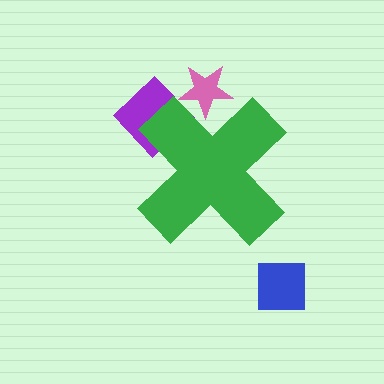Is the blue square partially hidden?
No, the blue square is fully visible.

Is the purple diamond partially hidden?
Yes, the purple diamond is partially hidden behind the green cross.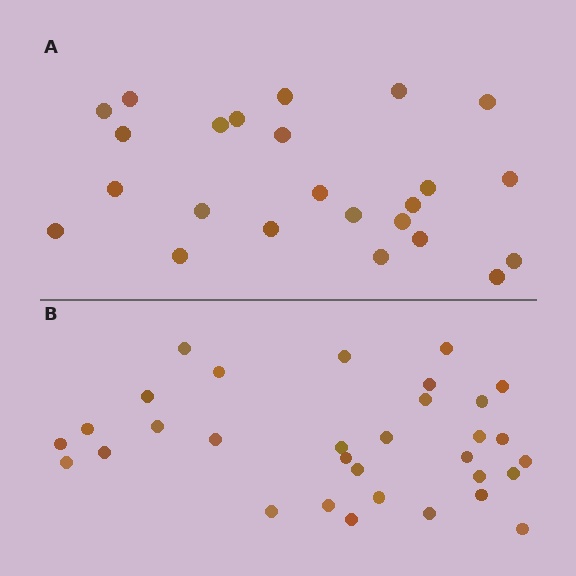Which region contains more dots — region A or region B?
Region B (the bottom region) has more dots.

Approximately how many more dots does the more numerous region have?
Region B has roughly 8 or so more dots than region A.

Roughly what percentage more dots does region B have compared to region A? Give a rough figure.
About 35% more.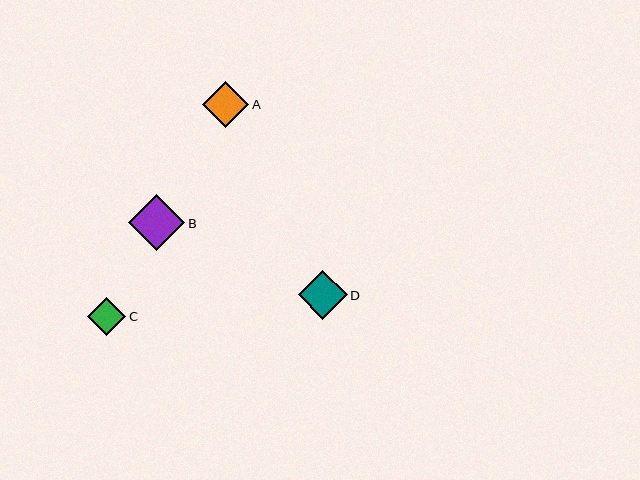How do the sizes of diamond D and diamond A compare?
Diamond D and diamond A are approximately the same size.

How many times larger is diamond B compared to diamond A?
Diamond B is approximately 1.2 times the size of diamond A.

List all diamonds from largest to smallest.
From largest to smallest: B, D, A, C.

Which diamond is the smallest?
Diamond C is the smallest with a size of approximately 38 pixels.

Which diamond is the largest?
Diamond B is the largest with a size of approximately 57 pixels.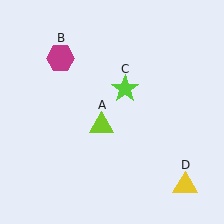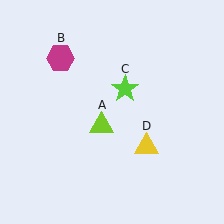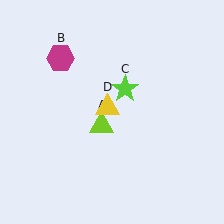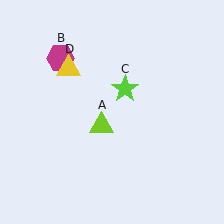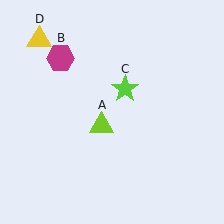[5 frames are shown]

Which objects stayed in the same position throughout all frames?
Lime triangle (object A) and magenta hexagon (object B) and lime star (object C) remained stationary.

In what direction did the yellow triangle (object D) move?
The yellow triangle (object D) moved up and to the left.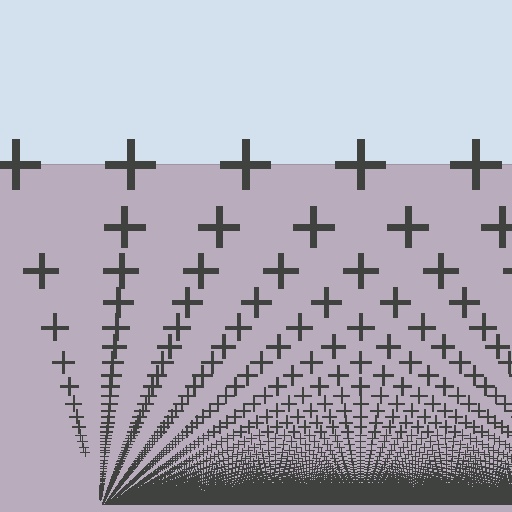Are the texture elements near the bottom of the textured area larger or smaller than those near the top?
Smaller. The gradient is inverted — elements near the bottom are smaller and denser.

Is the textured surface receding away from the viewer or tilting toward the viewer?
The surface appears to tilt toward the viewer. Texture elements get larger and sparser toward the top.